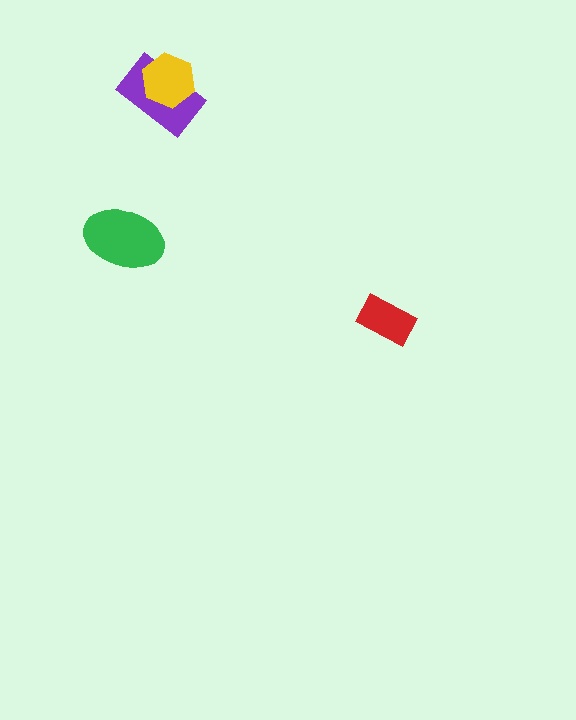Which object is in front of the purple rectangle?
The yellow hexagon is in front of the purple rectangle.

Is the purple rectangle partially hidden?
Yes, it is partially covered by another shape.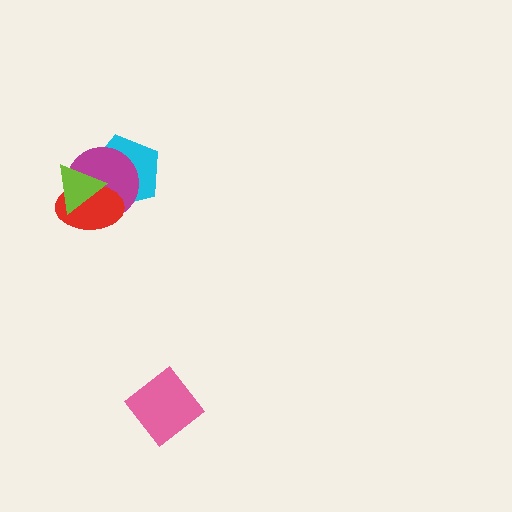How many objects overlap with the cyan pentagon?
3 objects overlap with the cyan pentagon.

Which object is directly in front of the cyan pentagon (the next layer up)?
The magenta circle is directly in front of the cyan pentagon.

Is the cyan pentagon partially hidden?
Yes, it is partially covered by another shape.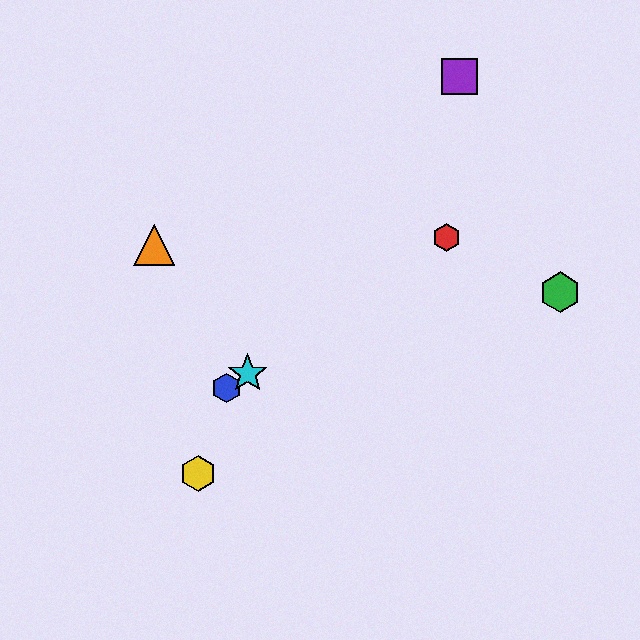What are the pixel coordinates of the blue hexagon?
The blue hexagon is at (226, 388).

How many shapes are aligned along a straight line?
3 shapes (the red hexagon, the blue hexagon, the cyan star) are aligned along a straight line.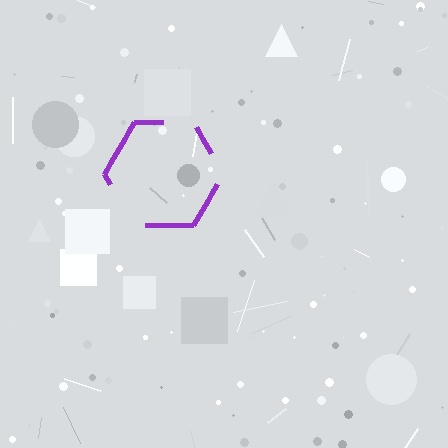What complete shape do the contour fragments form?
The contour fragments form a hexagon.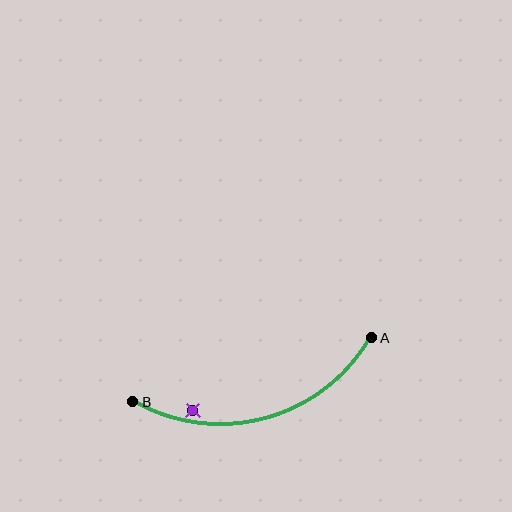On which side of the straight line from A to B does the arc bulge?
The arc bulges below the straight line connecting A and B.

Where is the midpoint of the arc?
The arc midpoint is the point on the curve farthest from the straight line joining A and B. It sits below that line.